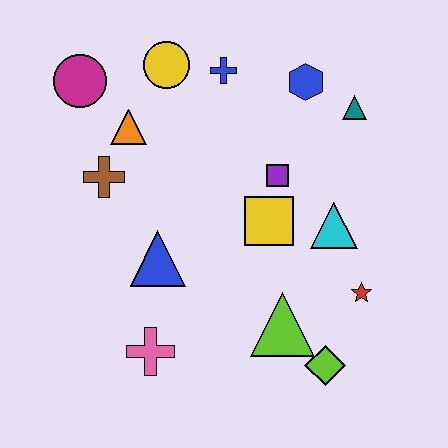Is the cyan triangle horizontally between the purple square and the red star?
Yes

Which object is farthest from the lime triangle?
The magenta circle is farthest from the lime triangle.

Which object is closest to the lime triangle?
The lime diamond is closest to the lime triangle.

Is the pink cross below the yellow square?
Yes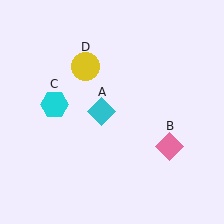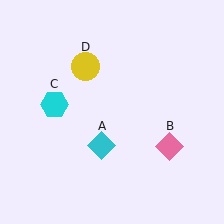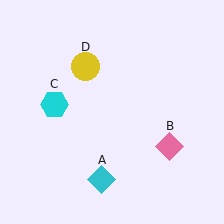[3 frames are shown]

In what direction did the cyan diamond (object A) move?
The cyan diamond (object A) moved down.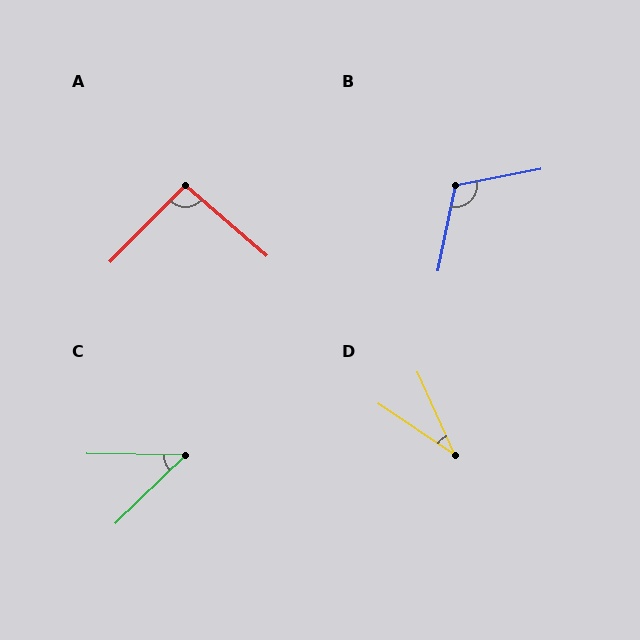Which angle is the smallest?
D, at approximately 32 degrees.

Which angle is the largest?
B, at approximately 112 degrees.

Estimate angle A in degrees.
Approximately 94 degrees.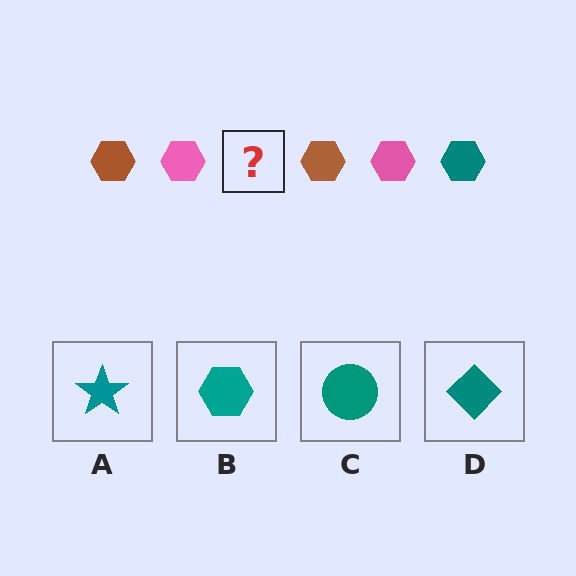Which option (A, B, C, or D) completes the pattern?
B.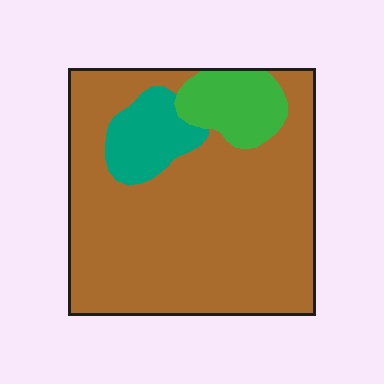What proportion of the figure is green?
Green covers 11% of the figure.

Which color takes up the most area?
Brown, at roughly 80%.